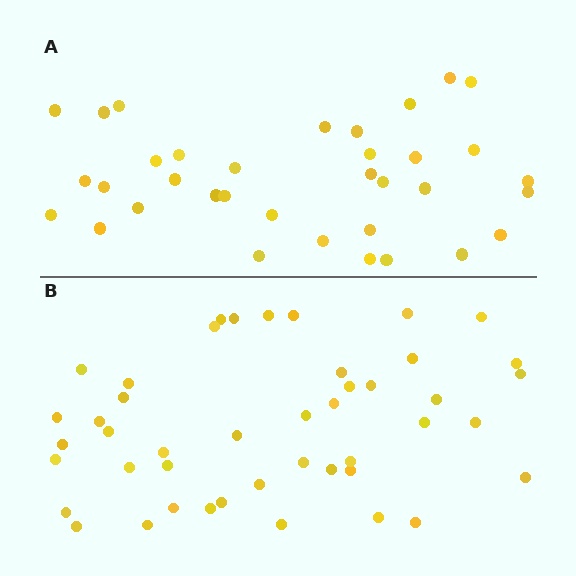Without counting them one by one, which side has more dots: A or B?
Region B (the bottom region) has more dots.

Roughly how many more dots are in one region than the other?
Region B has roughly 10 or so more dots than region A.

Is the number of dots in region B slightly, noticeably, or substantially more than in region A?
Region B has noticeably more, but not dramatically so. The ratio is roughly 1.3 to 1.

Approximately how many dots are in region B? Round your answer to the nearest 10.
About 40 dots. (The exact count is 45, which rounds to 40.)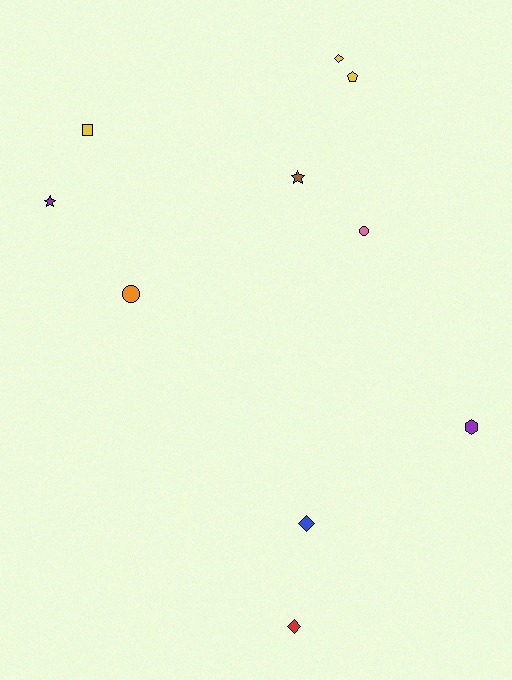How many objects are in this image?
There are 10 objects.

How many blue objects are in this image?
There is 1 blue object.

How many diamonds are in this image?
There are 3 diamonds.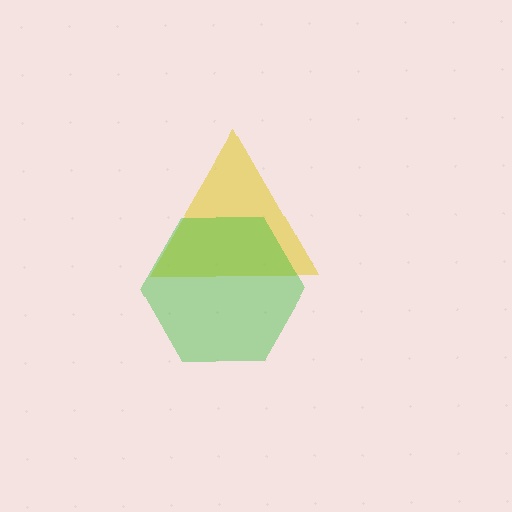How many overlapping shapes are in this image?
There are 2 overlapping shapes in the image.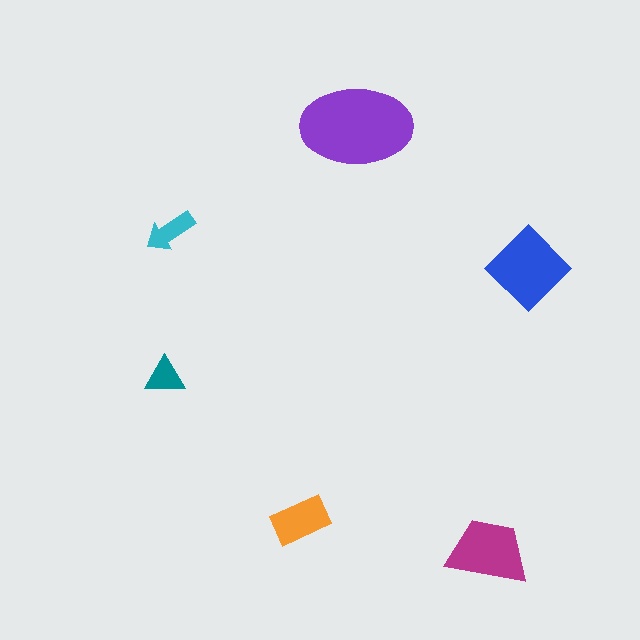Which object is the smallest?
The teal triangle.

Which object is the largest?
The purple ellipse.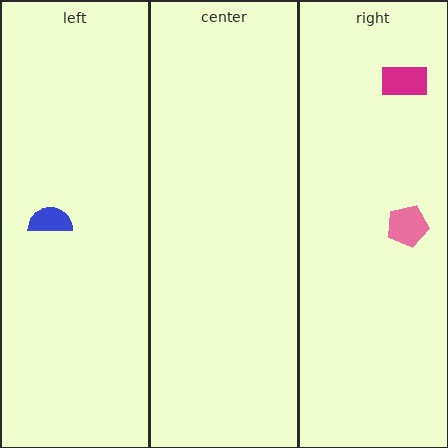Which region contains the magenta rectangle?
The right region.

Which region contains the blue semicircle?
The left region.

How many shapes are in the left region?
1.